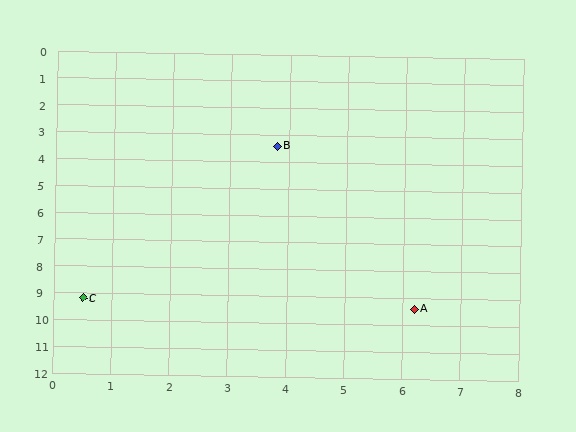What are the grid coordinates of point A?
Point A is at approximately (6.2, 9.4).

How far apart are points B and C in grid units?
Points B and C are about 6.7 grid units apart.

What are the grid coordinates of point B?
Point B is at approximately (3.8, 3.4).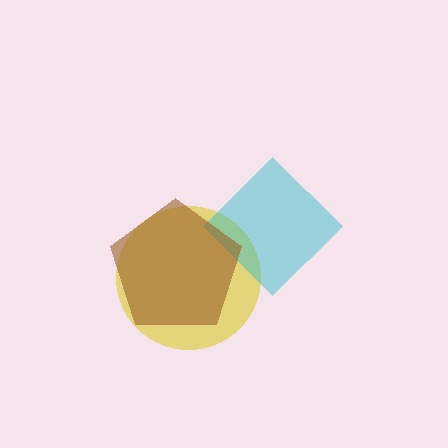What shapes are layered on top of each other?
The layered shapes are: a yellow circle, a cyan diamond, a brown pentagon.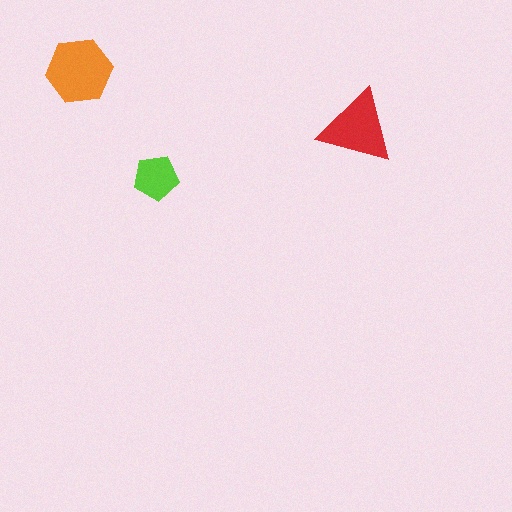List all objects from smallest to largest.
The lime pentagon, the red triangle, the orange hexagon.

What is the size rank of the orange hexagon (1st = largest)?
1st.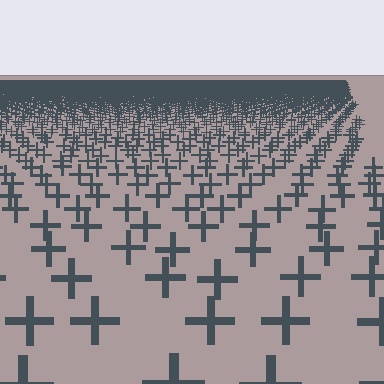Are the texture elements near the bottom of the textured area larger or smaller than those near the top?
Larger. Near the bottom, elements are closer to the viewer and appear at a bigger on-screen size.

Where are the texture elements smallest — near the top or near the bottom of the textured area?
Near the top.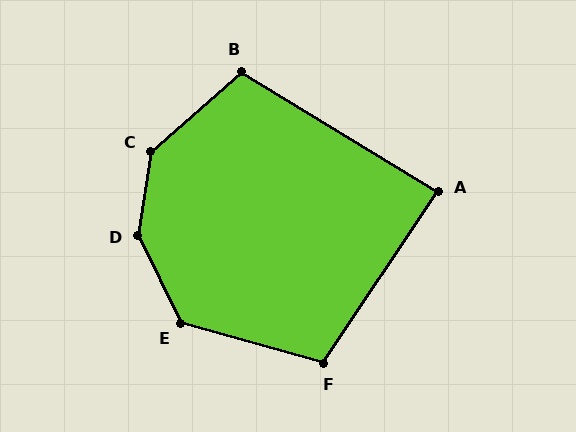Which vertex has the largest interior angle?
D, at approximately 145 degrees.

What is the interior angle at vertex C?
Approximately 140 degrees (obtuse).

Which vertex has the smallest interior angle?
A, at approximately 88 degrees.